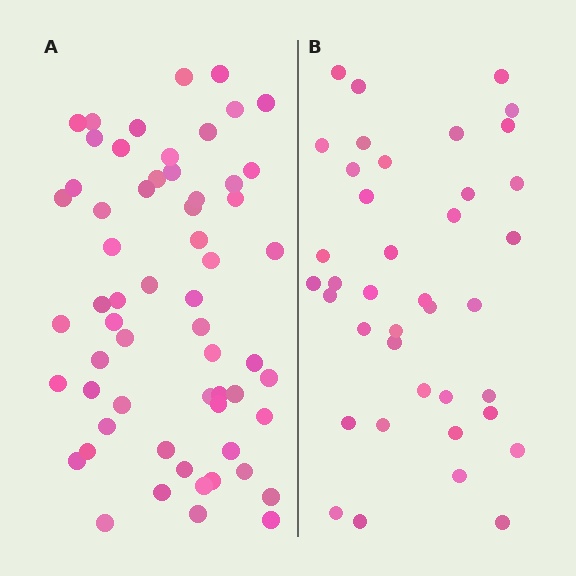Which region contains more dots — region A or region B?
Region A (the left region) has more dots.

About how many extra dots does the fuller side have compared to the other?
Region A has approximately 20 more dots than region B.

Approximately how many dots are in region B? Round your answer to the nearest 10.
About 40 dots. (The exact count is 39, which rounds to 40.)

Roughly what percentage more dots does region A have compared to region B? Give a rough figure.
About 55% more.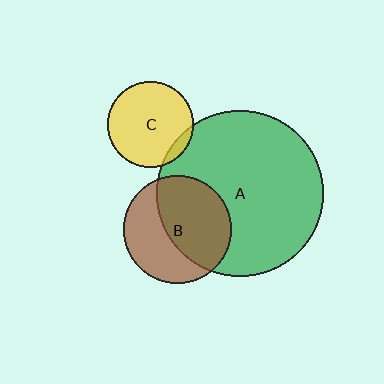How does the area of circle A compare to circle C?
Approximately 3.8 times.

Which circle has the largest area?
Circle A (green).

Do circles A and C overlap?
Yes.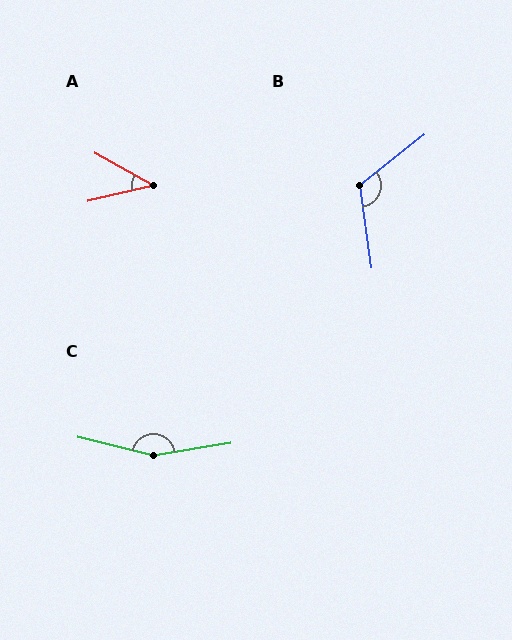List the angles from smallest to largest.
A (42°), B (120°), C (158°).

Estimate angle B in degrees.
Approximately 120 degrees.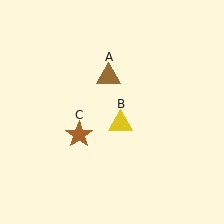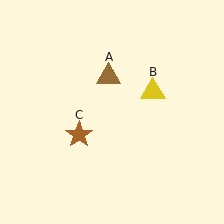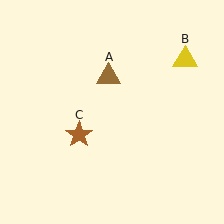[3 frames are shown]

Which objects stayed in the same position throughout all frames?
Brown triangle (object A) and brown star (object C) remained stationary.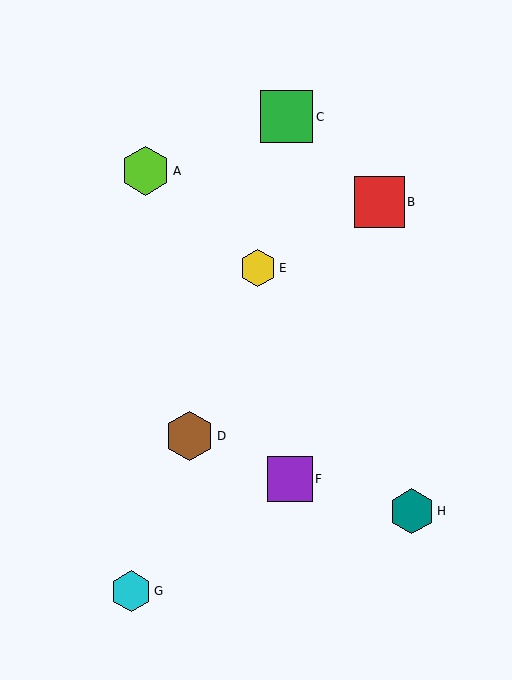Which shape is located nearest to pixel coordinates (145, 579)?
The cyan hexagon (labeled G) at (131, 591) is nearest to that location.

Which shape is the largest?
The green square (labeled C) is the largest.